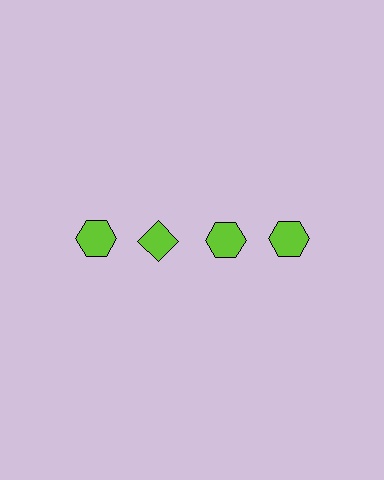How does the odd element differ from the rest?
It has a different shape: diamond instead of hexagon.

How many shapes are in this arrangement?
There are 4 shapes arranged in a grid pattern.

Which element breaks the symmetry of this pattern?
The lime diamond in the top row, second from left column breaks the symmetry. All other shapes are lime hexagons.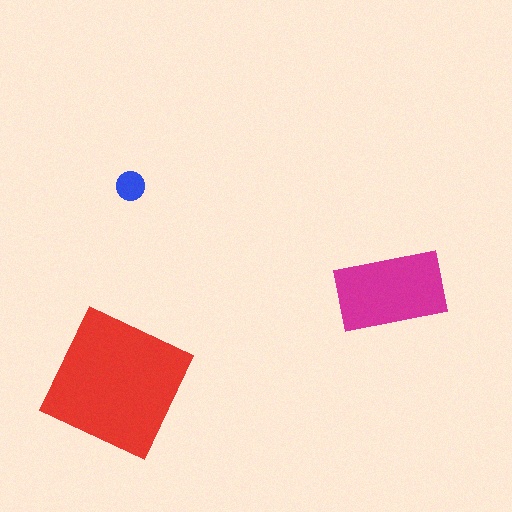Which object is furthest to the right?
The magenta rectangle is rightmost.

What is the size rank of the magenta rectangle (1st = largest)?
2nd.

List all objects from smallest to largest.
The blue circle, the magenta rectangle, the red square.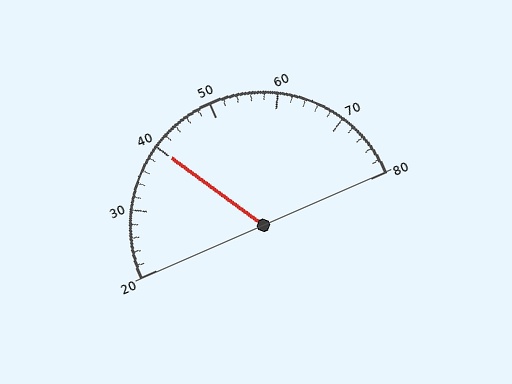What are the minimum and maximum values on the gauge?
The gauge ranges from 20 to 80.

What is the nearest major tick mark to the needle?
The nearest major tick mark is 40.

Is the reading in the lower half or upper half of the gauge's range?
The reading is in the lower half of the range (20 to 80).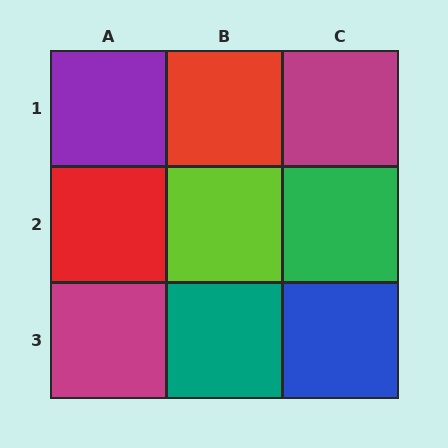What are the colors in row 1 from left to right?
Purple, red, magenta.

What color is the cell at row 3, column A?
Magenta.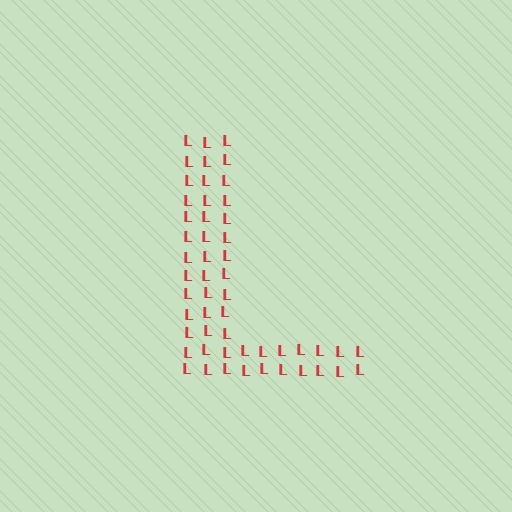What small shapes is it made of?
It is made of small letter L's.